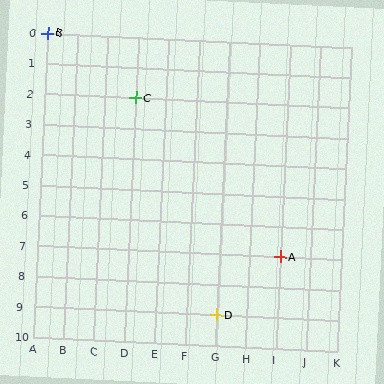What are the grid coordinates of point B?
Point B is at grid coordinates (A, 0).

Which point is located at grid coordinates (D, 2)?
Point C is at (D, 2).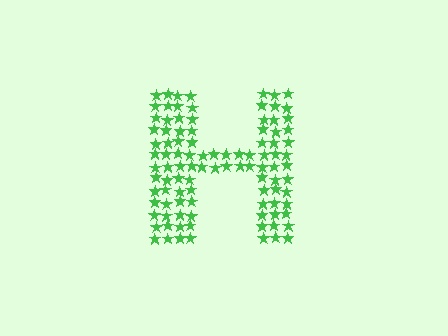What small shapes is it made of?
It is made of small stars.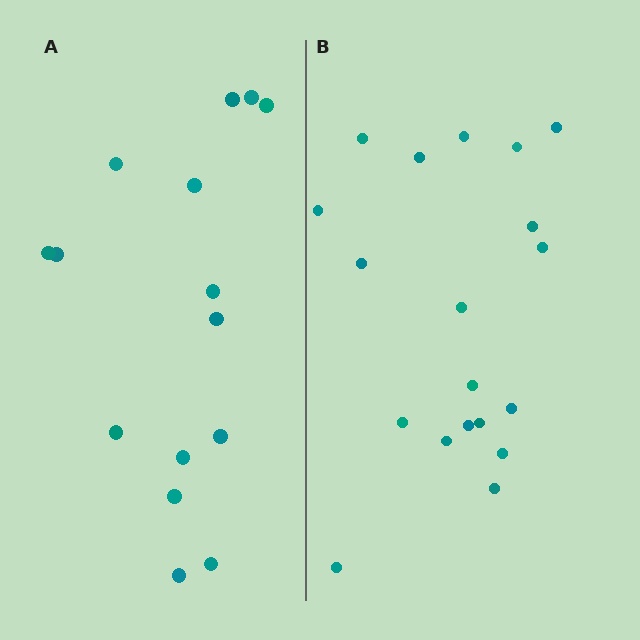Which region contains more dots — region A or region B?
Region B (the right region) has more dots.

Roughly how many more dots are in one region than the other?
Region B has about 4 more dots than region A.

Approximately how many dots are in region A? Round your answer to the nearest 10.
About 20 dots. (The exact count is 15, which rounds to 20.)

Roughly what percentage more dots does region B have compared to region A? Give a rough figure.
About 25% more.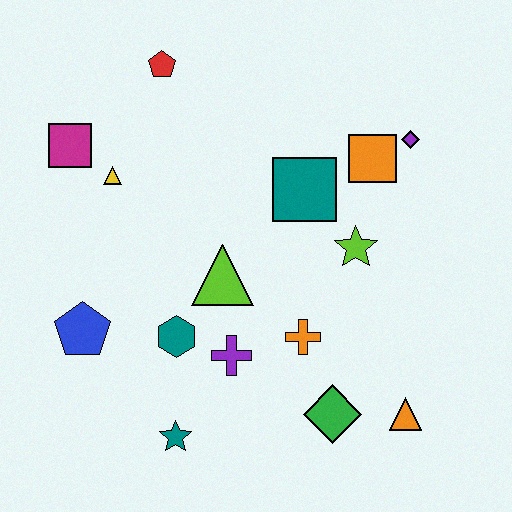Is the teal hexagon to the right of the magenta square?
Yes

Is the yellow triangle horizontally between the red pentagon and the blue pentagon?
Yes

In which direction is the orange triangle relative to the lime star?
The orange triangle is below the lime star.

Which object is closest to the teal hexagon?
The purple cross is closest to the teal hexagon.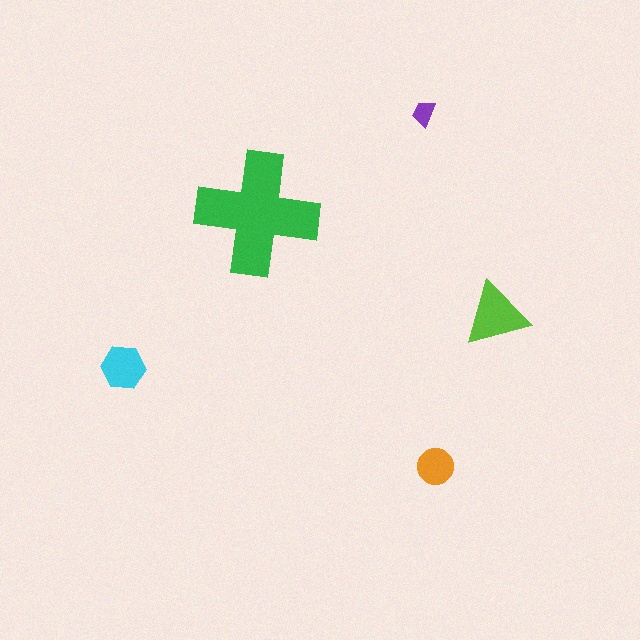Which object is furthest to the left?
The cyan hexagon is leftmost.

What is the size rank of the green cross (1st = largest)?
1st.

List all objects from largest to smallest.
The green cross, the lime triangle, the cyan hexagon, the orange circle, the purple trapezoid.